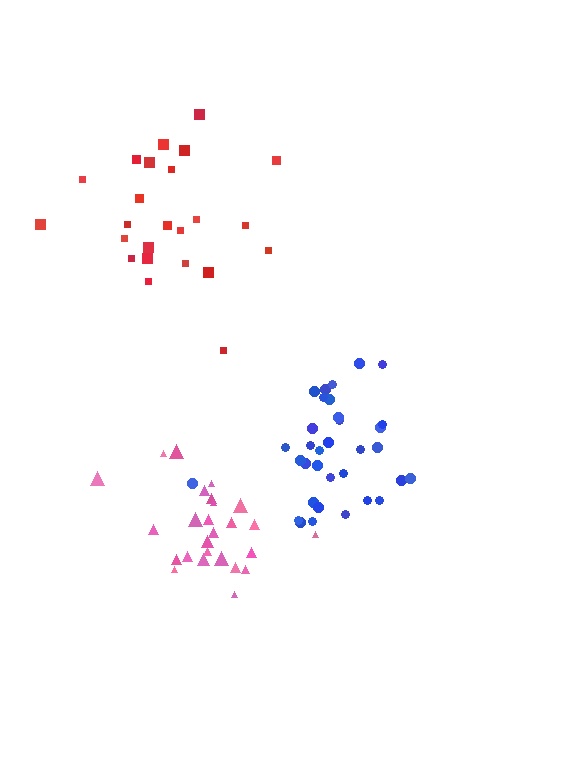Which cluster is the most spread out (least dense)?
Red.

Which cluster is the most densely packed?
Blue.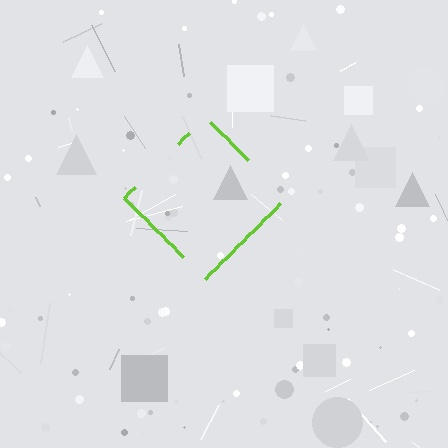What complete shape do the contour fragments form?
The contour fragments form a diamond.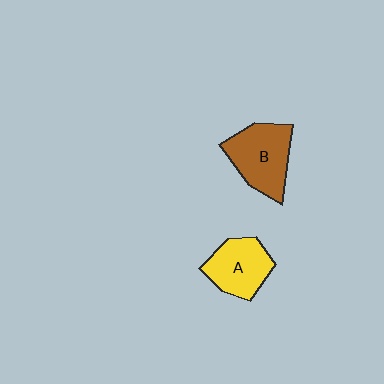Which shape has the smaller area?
Shape A (yellow).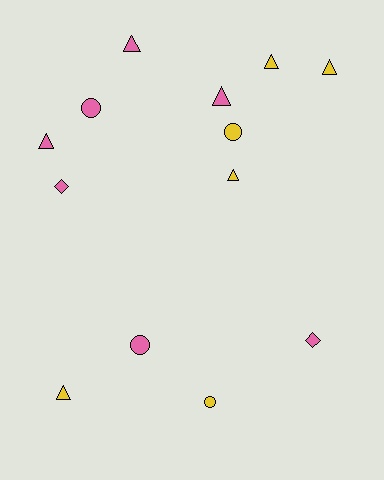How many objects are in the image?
There are 13 objects.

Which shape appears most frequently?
Triangle, with 7 objects.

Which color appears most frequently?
Pink, with 7 objects.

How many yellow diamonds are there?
There are no yellow diamonds.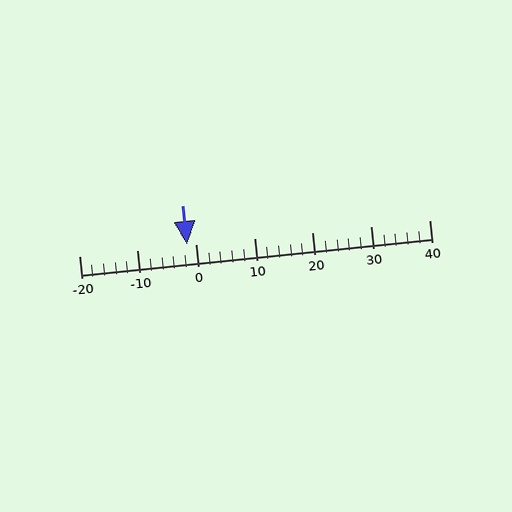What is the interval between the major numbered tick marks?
The major tick marks are spaced 10 units apart.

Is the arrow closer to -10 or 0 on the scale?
The arrow is closer to 0.